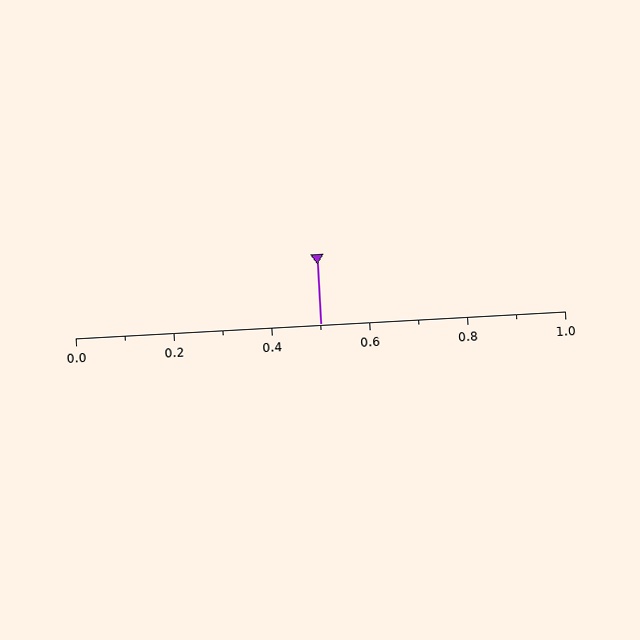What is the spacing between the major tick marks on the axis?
The major ticks are spaced 0.2 apart.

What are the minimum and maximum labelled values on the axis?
The axis runs from 0.0 to 1.0.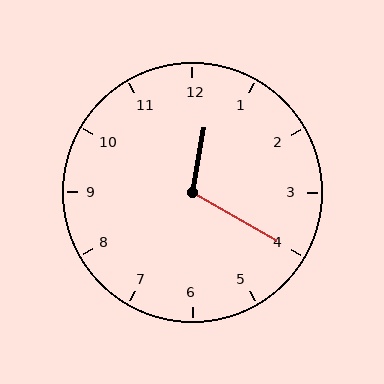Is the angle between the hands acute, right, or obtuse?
It is obtuse.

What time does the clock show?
12:20.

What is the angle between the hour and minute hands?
Approximately 110 degrees.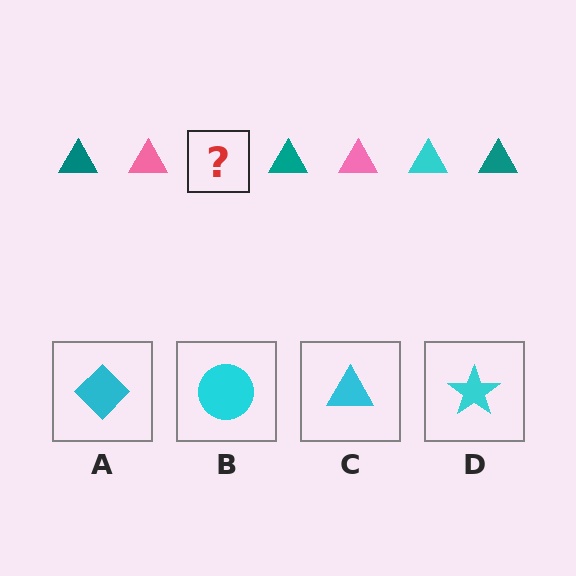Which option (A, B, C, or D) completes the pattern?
C.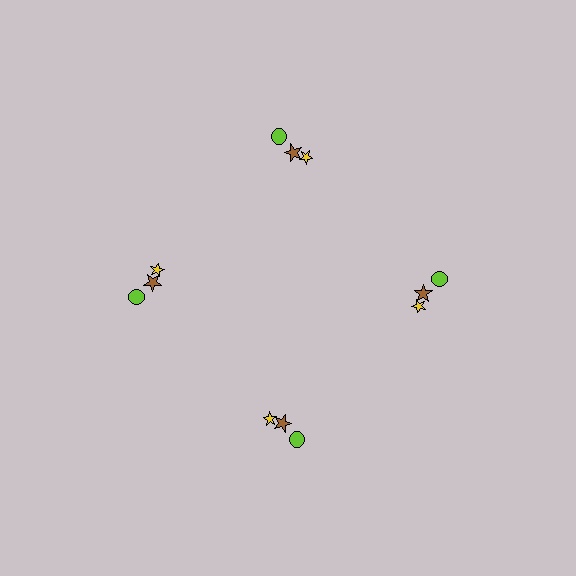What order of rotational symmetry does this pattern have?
This pattern has 4-fold rotational symmetry.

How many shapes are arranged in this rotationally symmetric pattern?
There are 12 shapes, arranged in 4 groups of 3.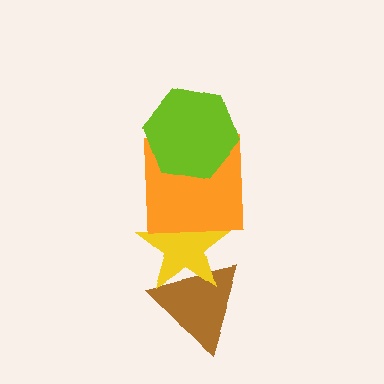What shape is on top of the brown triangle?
The yellow star is on top of the brown triangle.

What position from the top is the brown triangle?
The brown triangle is 4th from the top.